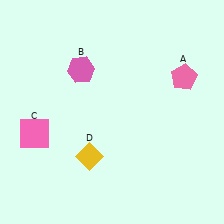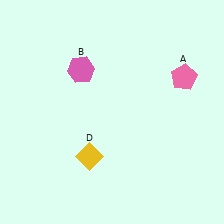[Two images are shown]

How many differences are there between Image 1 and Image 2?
There is 1 difference between the two images.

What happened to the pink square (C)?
The pink square (C) was removed in Image 2. It was in the bottom-left area of Image 1.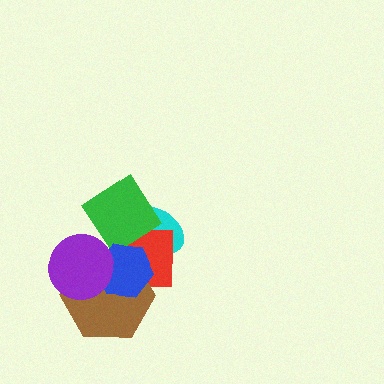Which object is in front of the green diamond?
The blue hexagon is in front of the green diamond.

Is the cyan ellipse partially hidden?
Yes, it is partially covered by another shape.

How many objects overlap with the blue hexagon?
5 objects overlap with the blue hexagon.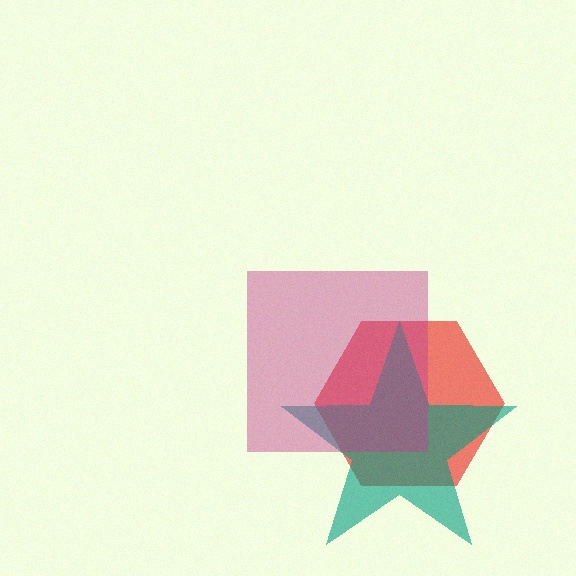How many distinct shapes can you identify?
There are 3 distinct shapes: a red hexagon, a teal star, a magenta square.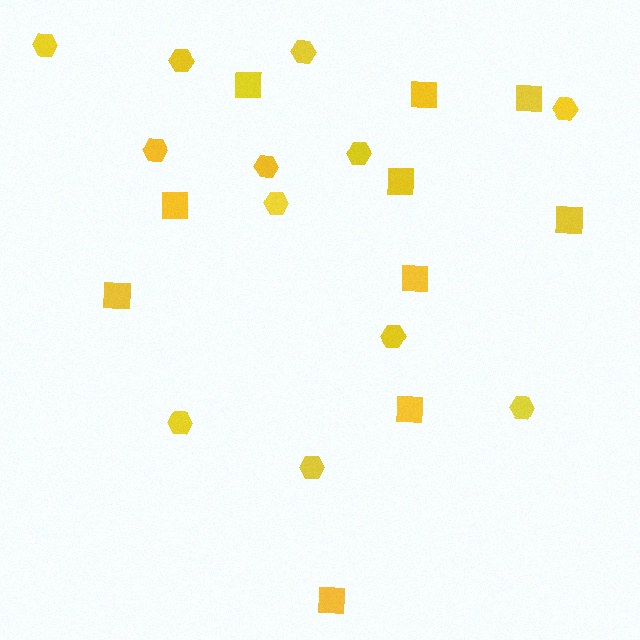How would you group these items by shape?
There are 2 groups: one group of squares (10) and one group of hexagons (12).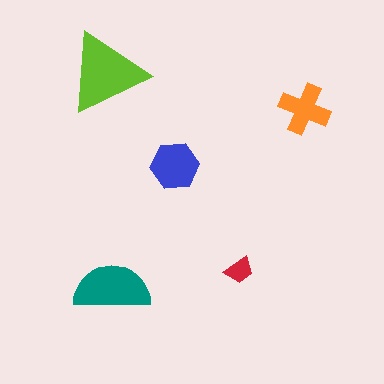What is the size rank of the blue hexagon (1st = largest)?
3rd.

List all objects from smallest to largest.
The red trapezoid, the orange cross, the blue hexagon, the teal semicircle, the lime triangle.